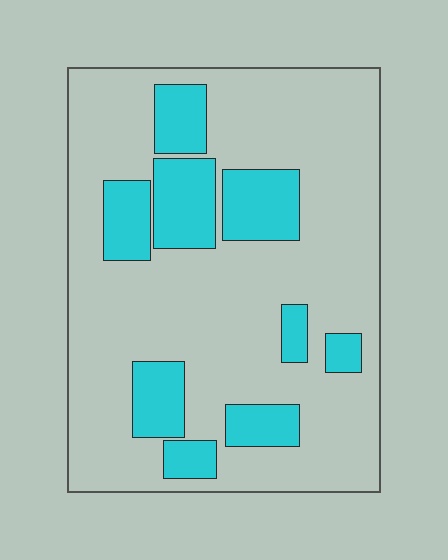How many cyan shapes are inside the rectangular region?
9.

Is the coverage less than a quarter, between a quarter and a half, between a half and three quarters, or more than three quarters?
Less than a quarter.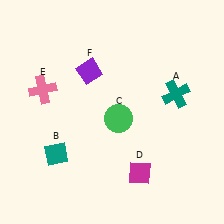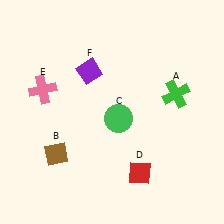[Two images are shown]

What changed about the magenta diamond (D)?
In Image 1, D is magenta. In Image 2, it changed to red.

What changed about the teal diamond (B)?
In Image 1, B is teal. In Image 2, it changed to brown.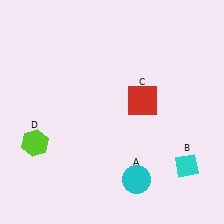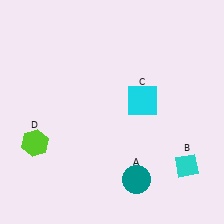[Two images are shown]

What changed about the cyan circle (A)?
In Image 1, A is cyan. In Image 2, it changed to teal.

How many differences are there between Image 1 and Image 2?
There are 2 differences between the two images.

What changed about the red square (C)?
In Image 1, C is red. In Image 2, it changed to cyan.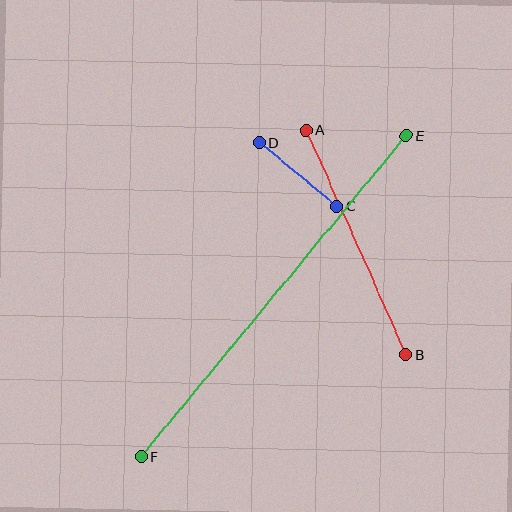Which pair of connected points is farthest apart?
Points E and F are farthest apart.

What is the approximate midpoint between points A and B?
The midpoint is at approximately (356, 243) pixels.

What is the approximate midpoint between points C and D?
The midpoint is at approximately (298, 174) pixels.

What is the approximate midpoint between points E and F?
The midpoint is at approximately (274, 296) pixels.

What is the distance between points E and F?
The distance is approximately 416 pixels.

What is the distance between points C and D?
The distance is approximately 100 pixels.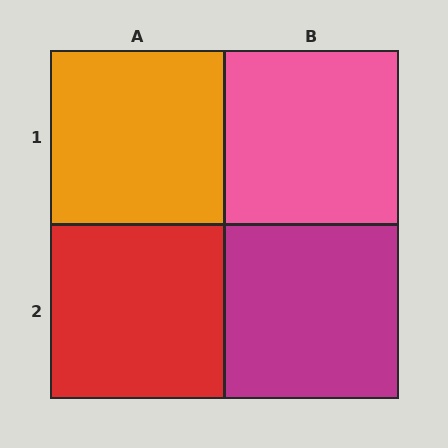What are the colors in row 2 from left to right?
Red, magenta.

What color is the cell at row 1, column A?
Orange.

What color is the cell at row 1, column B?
Pink.